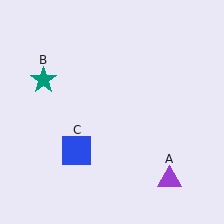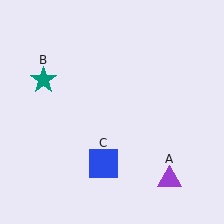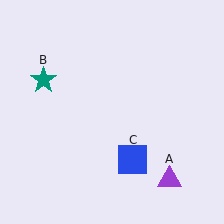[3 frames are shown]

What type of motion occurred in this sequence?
The blue square (object C) rotated counterclockwise around the center of the scene.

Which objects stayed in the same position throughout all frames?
Purple triangle (object A) and teal star (object B) remained stationary.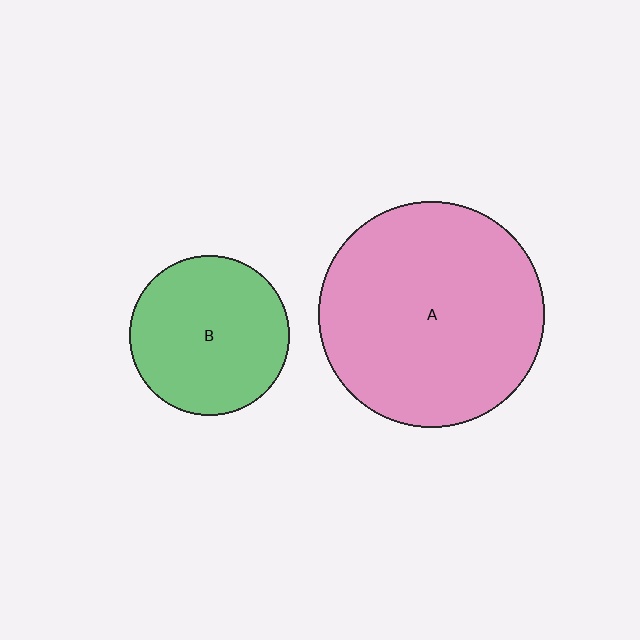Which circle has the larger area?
Circle A (pink).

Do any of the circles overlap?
No, none of the circles overlap.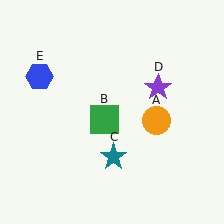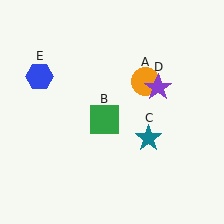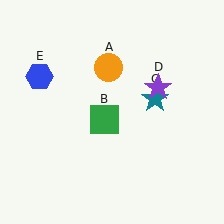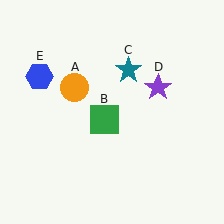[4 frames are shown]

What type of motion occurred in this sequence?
The orange circle (object A), teal star (object C) rotated counterclockwise around the center of the scene.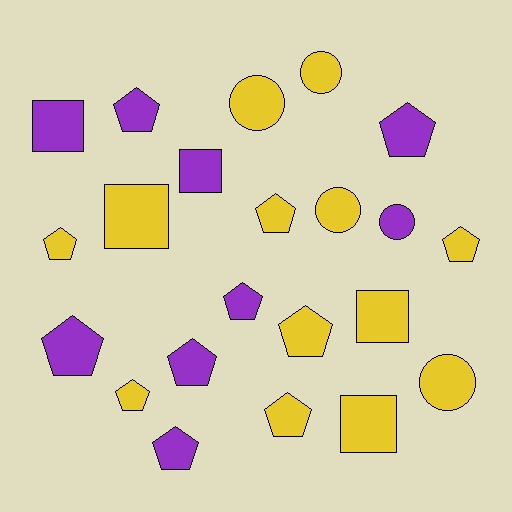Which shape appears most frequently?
Pentagon, with 12 objects.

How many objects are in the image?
There are 22 objects.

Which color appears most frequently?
Yellow, with 13 objects.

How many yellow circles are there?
There are 4 yellow circles.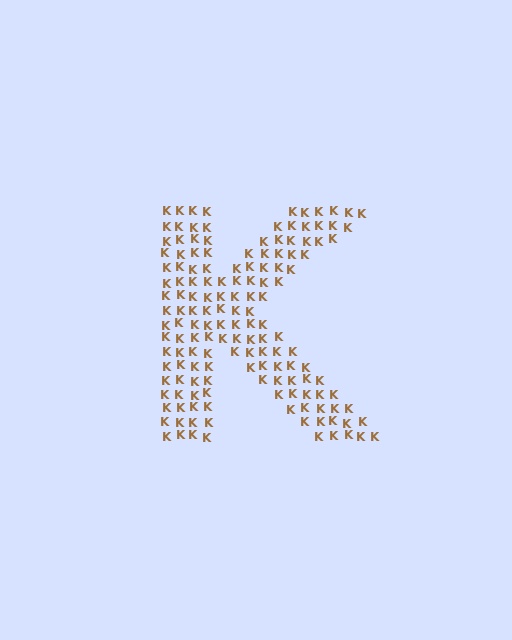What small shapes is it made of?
It is made of small letter K's.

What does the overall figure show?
The overall figure shows the letter K.